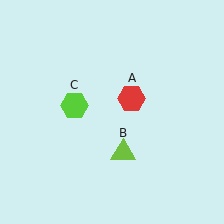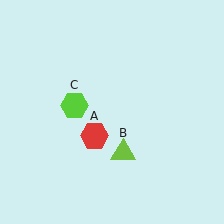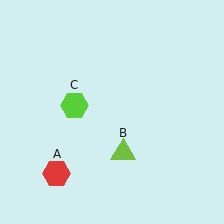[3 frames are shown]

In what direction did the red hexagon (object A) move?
The red hexagon (object A) moved down and to the left.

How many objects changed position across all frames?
1 object changed position: red hexagon (object A).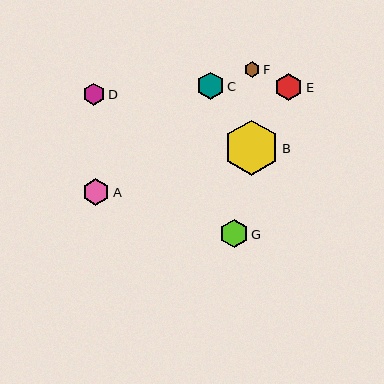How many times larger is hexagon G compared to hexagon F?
Hexagon G is approximately 1.8 times the size of hexagon F.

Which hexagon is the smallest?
Hexagon F is the smallest with a size of approximately 16 pixels.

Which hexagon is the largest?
Hexagon B is the largest with a size of approximately 55 pixels.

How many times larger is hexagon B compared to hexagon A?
Hexagon B is approximately 2.0 times the size of hexagon A.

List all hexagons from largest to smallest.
From largest to smallest: B, G, E, A, C, D, F.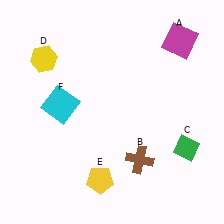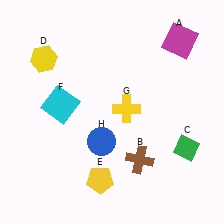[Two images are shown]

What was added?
A yellow cross (G), a blue circle (H) were added in Image 2.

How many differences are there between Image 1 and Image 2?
There are 2 differences between the two images.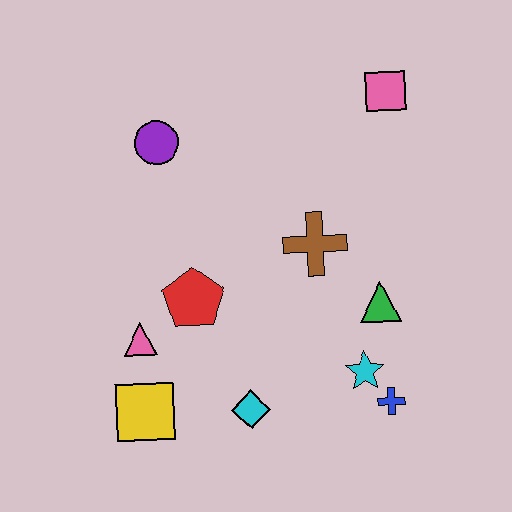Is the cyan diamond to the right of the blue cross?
No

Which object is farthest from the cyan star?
The purple circle is farthest from the cyan star.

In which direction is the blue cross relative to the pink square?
The blue cross is below the pink square.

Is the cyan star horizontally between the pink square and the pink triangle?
Yes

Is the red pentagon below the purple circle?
Yes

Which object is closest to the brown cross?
The green triangle is closest to the brown cross.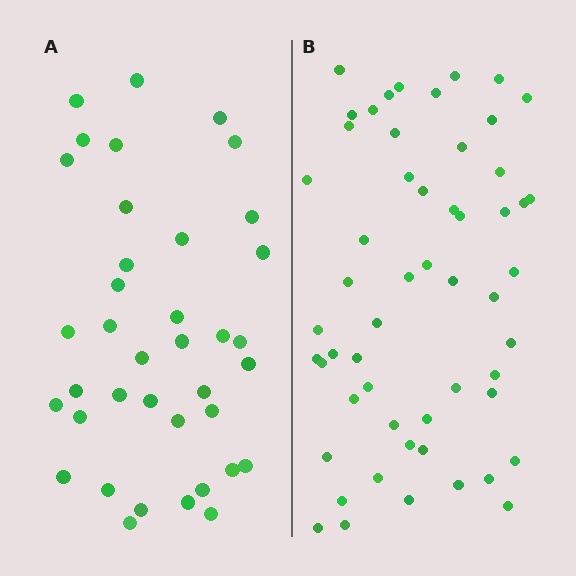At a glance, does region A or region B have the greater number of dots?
Region B (the right region) has more dots.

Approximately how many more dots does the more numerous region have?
Region B has approximately 15 more dots than region A.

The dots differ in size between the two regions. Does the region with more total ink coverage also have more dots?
No. Region A has more total ink coverage because its dots are larger, but region B actually contains more individual dots. Total area can be misleading — the number of items is what matters here.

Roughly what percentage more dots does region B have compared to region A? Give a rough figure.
About 45% more.